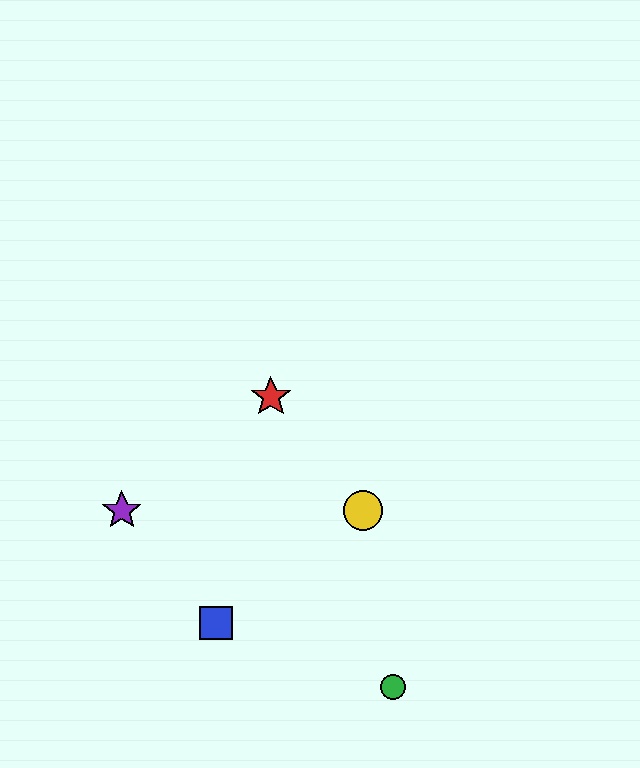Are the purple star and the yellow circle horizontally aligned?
Yes, both are at y≈511.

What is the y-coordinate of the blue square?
The blue square is at y≈623.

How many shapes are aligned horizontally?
2 shapes (the yellow circle, the purple star) are aligned horizontally.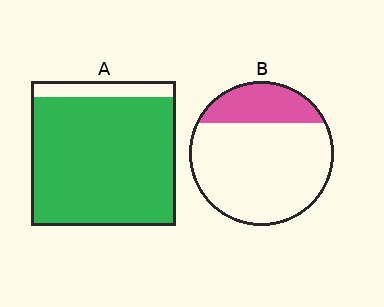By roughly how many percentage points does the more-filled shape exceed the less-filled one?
By roughly 65 percentage points (A over B).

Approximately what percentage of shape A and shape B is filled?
A is approximately 90% and B is approximately 25%.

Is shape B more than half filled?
No.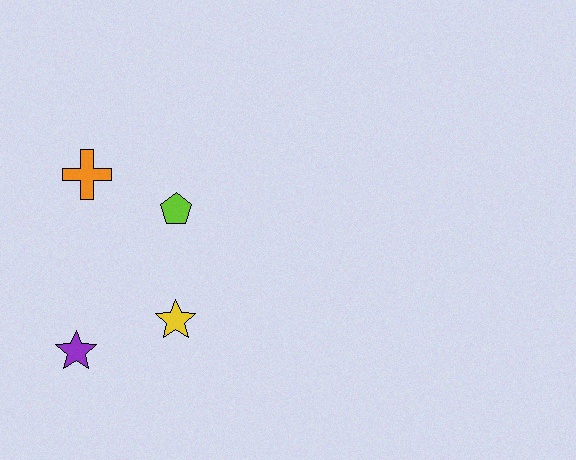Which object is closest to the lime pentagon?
The orange cross is closest to the lime pentagon.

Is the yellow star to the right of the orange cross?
Yes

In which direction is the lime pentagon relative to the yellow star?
The lime pentagon is above the yellow star.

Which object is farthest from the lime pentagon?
The purple star is farthest from the lime pentagon.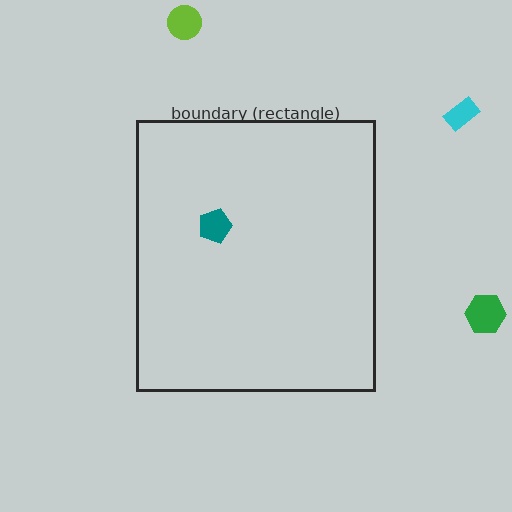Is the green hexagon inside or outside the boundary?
Outside.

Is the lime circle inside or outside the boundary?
Outside.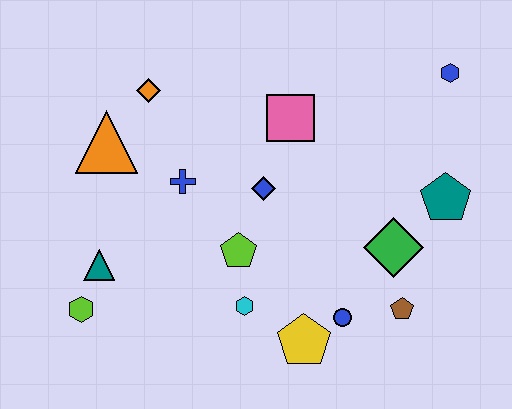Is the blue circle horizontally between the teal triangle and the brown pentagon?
Yes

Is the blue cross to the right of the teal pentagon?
No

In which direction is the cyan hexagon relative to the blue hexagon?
The cyan hexagon is below the blue hexagon.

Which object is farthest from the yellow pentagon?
The blue hexagon is farthest from the yellow pentagon.